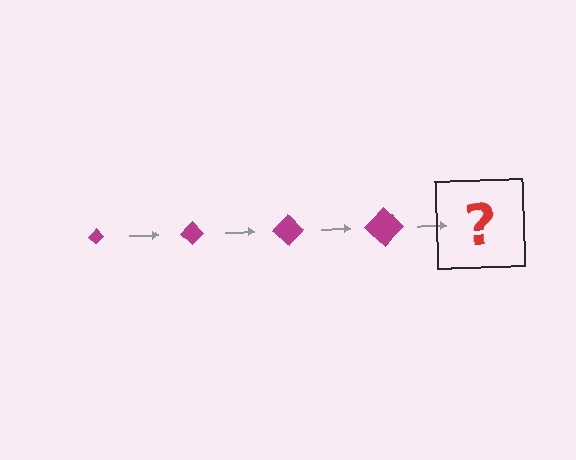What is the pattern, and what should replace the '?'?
The pattern is that the diamond gets progressively larger each step. The '?' should be a magenta diamond, larger than the previous one.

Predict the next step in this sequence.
The next step is a magenta diamond, larger than the previous one.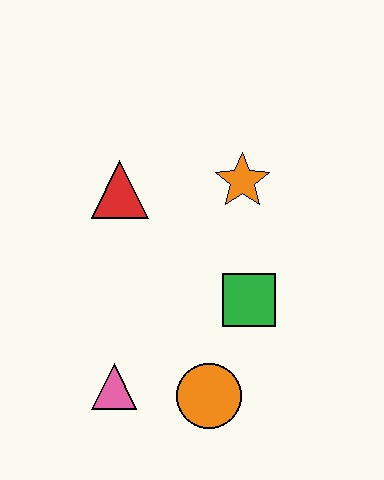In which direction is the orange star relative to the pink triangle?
The orange star is above the pink triangle.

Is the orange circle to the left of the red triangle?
No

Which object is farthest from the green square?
The red triangle is farthest from the green square.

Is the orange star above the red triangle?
Yes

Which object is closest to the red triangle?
The orange star is closest to the red triangle.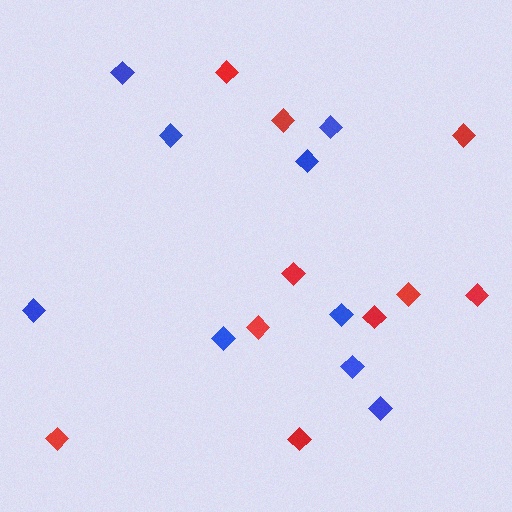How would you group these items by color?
There are 2 groups: one group of red diamonds (10) and one group of blue diamonds (9).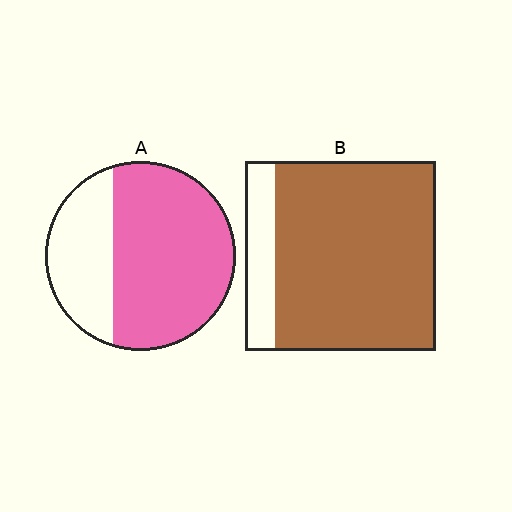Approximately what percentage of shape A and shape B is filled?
A is approximately 70% and B is approximately 85%.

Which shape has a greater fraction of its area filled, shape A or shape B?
Shape B.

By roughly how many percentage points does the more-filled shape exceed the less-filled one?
By roughly 15 percentage points (B over A).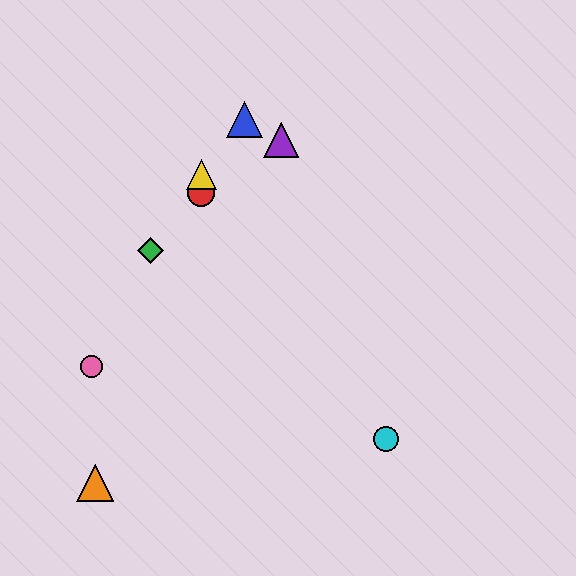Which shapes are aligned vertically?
The red circle, the yellow triangle are aligned vertically.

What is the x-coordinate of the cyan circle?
The cyan circle is at x≈386.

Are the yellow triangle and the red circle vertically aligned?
Yes, both are at x≈201.